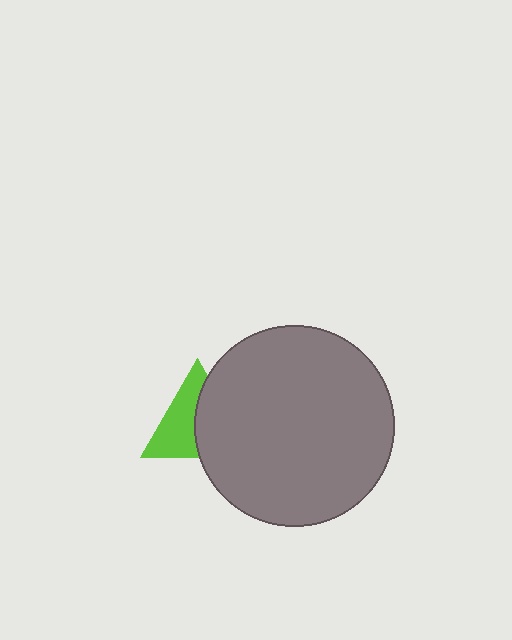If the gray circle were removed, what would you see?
You would see the complete lime triangle.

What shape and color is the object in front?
The object in front is a gray circle.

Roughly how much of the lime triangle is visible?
About half of it is visible (roughly 51%).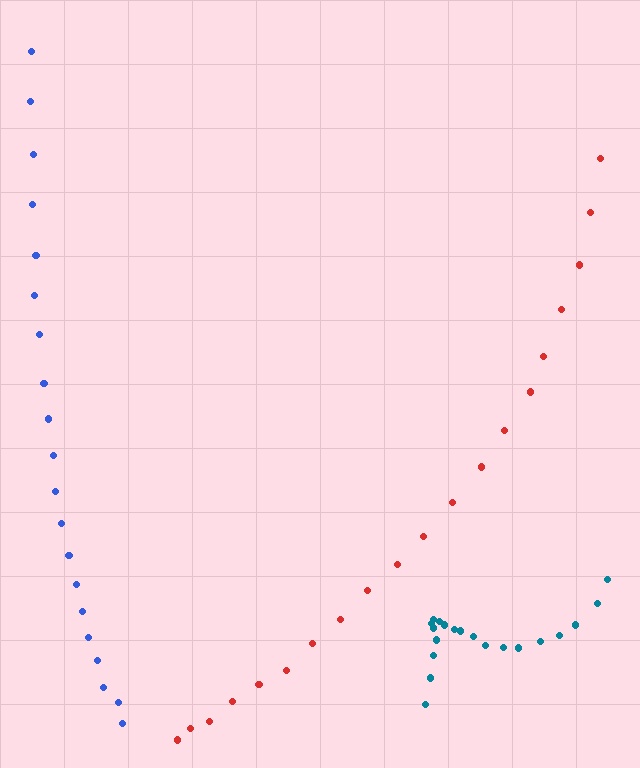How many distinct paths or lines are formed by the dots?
There are 3 distinct paths.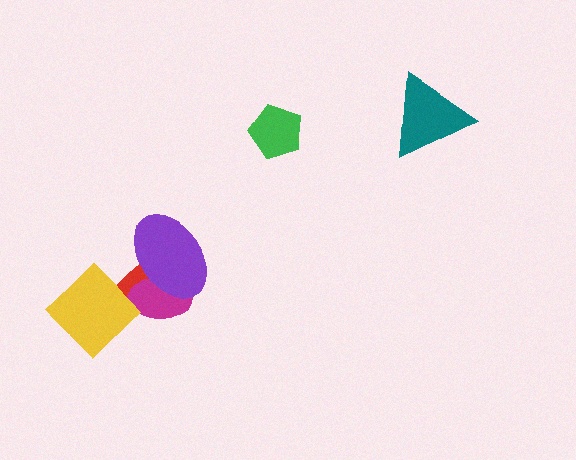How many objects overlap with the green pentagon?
0 objects overlap with the green pentagon.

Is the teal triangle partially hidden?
No, no other shape covers it.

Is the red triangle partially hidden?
Yes, it is partially covered by another shape.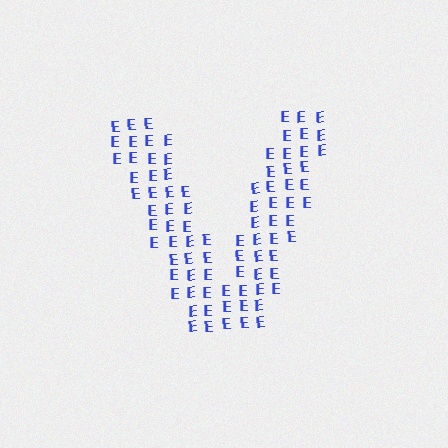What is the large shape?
The large shape is the letter V.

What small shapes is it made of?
It is made of small letter E's.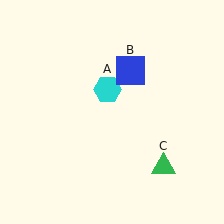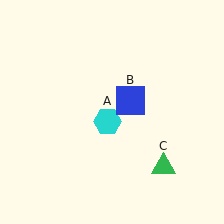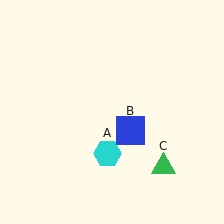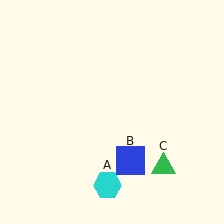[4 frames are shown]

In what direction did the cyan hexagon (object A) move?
The cyan hexagon (object A) moved down.